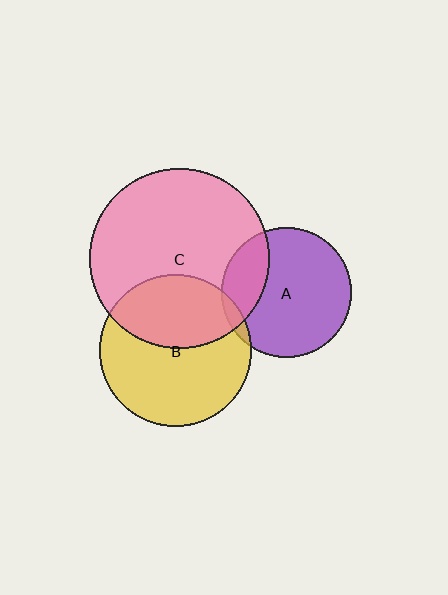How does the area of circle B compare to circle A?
Approximately 1.4 times.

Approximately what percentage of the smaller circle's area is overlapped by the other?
Approximately 25%.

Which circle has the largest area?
Circle C (pink).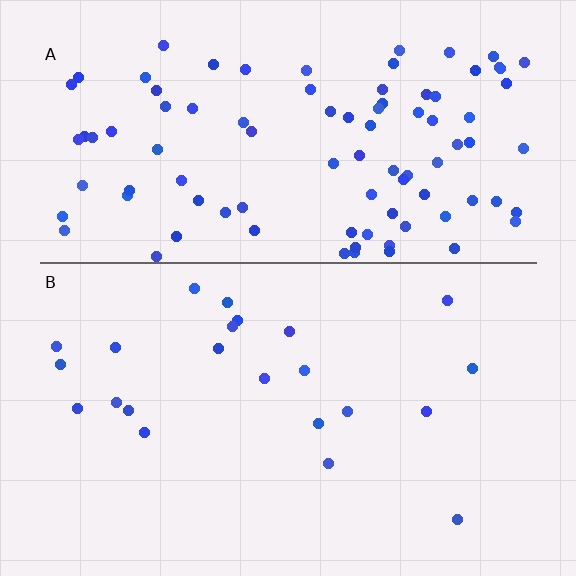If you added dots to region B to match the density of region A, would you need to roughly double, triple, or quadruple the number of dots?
Approximately quadruple.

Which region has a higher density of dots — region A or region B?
A (the top).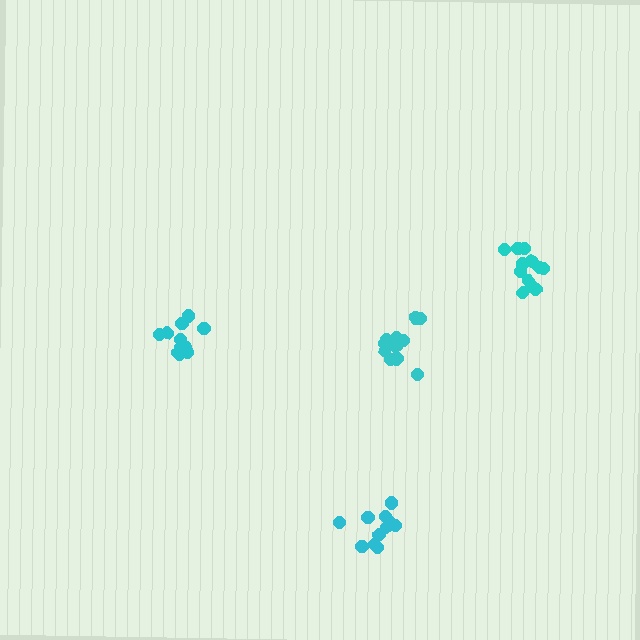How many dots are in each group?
Group 1: 11 dots, Group 2: 12 dots, Group 3: 12 dots, Group 4: 11 dots (46 total).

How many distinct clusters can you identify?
There are 4 distinct clusters.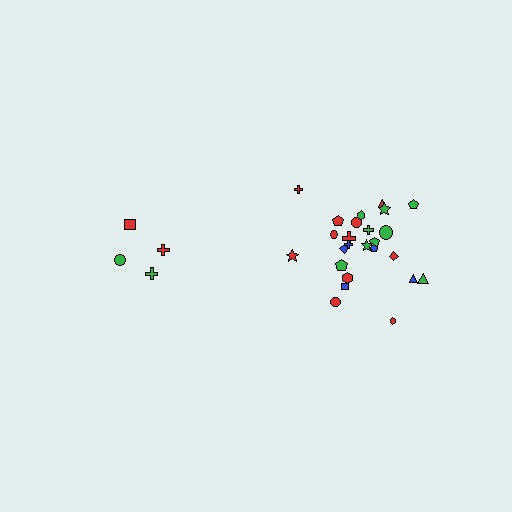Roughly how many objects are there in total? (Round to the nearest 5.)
Roughly 30 objects in total.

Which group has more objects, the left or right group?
The right group.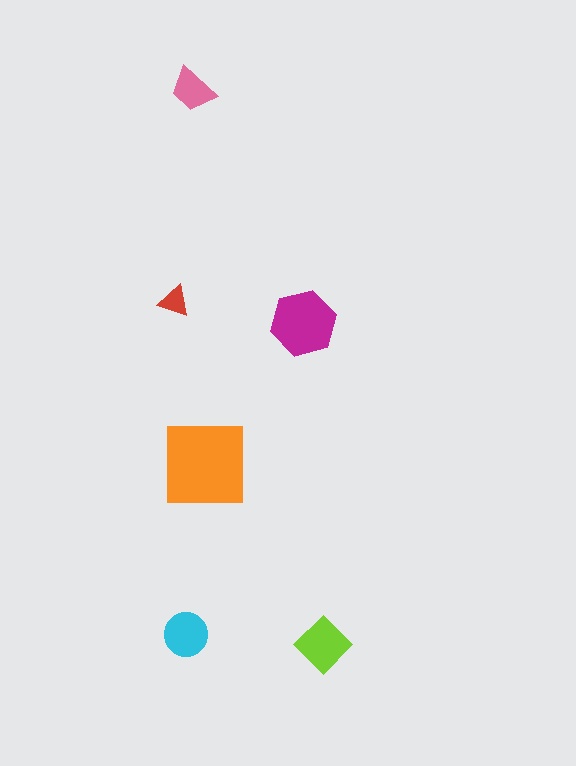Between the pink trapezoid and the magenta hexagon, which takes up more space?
The magenta hexagon.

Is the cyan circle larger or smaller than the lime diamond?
Smaller.